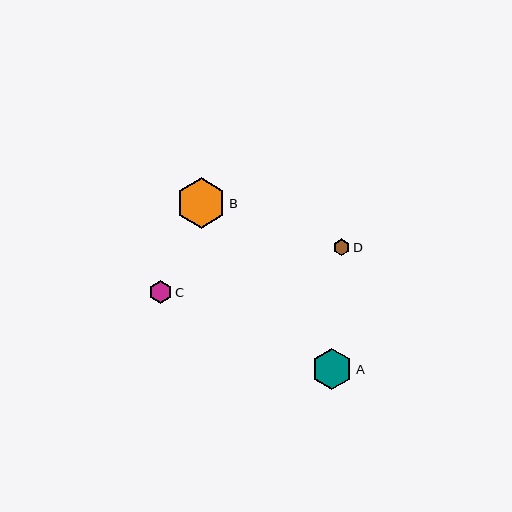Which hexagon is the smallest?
Hexagon D is the smallest with a size of approximately 16 pixels.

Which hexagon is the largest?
Hexagon B is the largest with a size of approximately 51 pixels.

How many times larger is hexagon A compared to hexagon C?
Hexagon A is approximately 1.8 times the size of hexagon C.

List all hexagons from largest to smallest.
From largest to smallest: B, A, C, D.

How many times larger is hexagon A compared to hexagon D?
Hexagon A is approximately 2.5 times the size of hexagon D.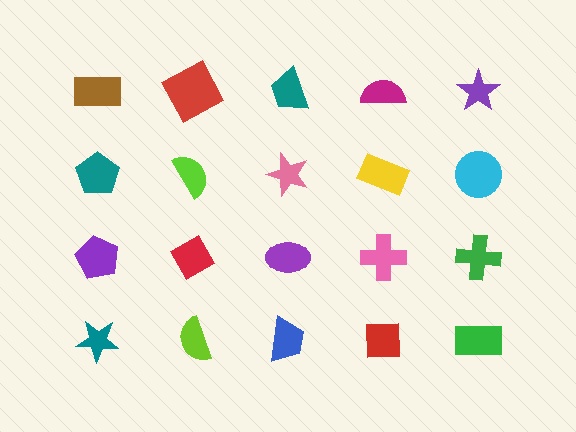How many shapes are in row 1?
5 shapes.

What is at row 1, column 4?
A magenta semicircle.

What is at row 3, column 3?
A purple ellipse.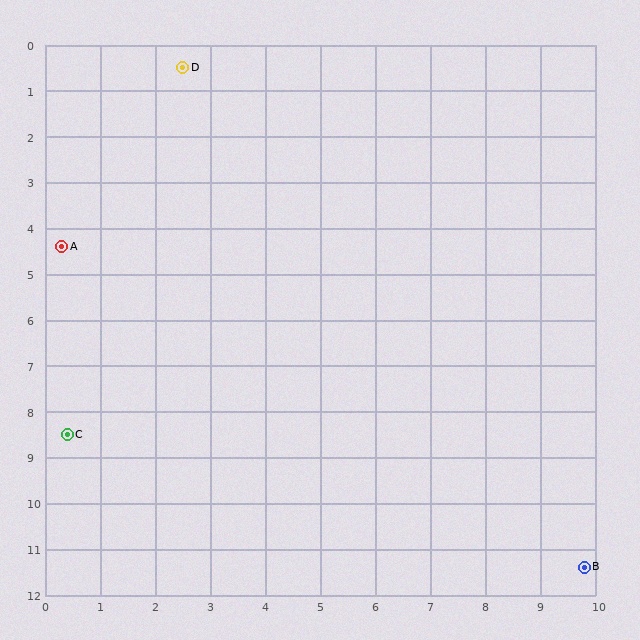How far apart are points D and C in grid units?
Points D and C are about 8.3 grid units apart.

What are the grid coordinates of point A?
Point A is at approximately (0.3, 4.4).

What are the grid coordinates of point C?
Point C is at approximately (0.4, 8.5).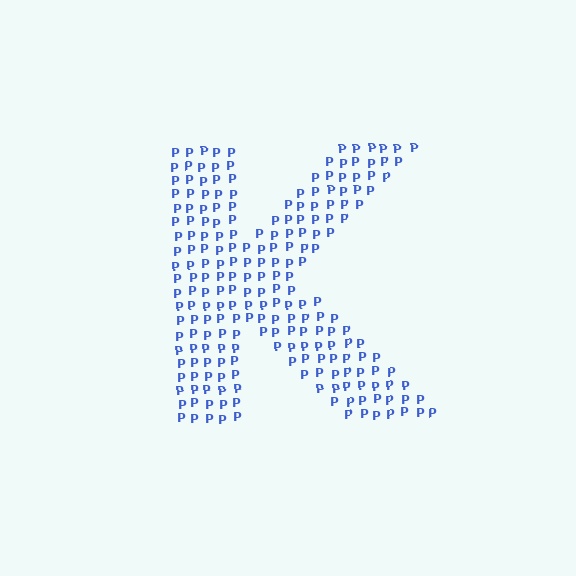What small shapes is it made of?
It is made of small letter P's.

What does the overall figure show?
The overall figure shows the letter K.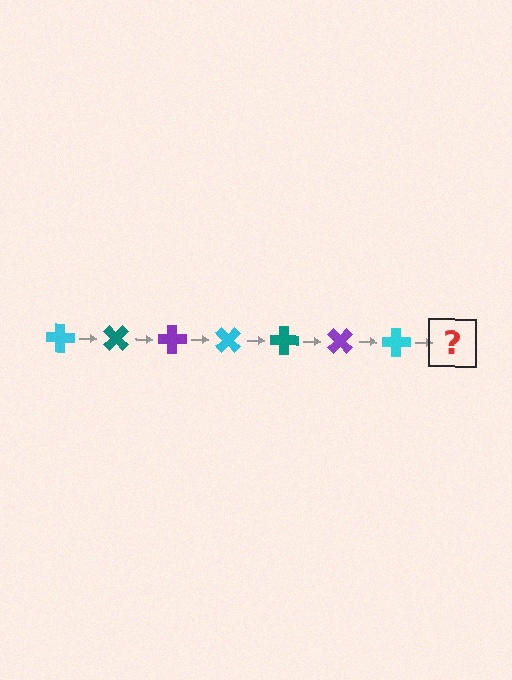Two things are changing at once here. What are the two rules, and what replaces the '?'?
The two rules are that it rotates 45 degrees each step and the color cycles through cyan, teal, and purple. The '?' should be a teal cross, rotated 315 degrees from the start.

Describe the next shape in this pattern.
It should be a teal cross, rotated 315 degrees from the start.